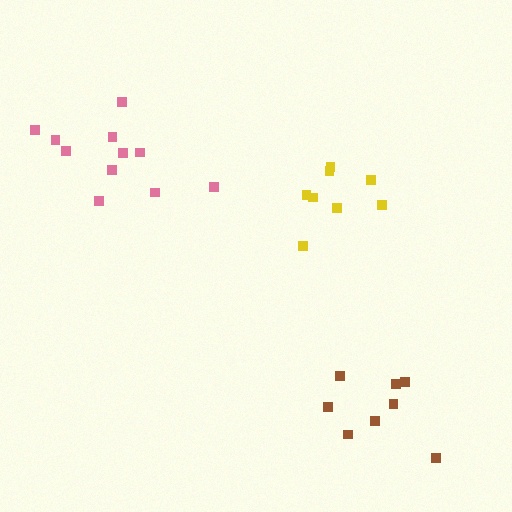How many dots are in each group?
Group 1: 11 dots, Group 2: 8 dots, Group 3: 8 dots (27 total).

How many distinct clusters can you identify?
There are 3 distinct clusters.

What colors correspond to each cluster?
The clusters are colored: pink, brown, yellow.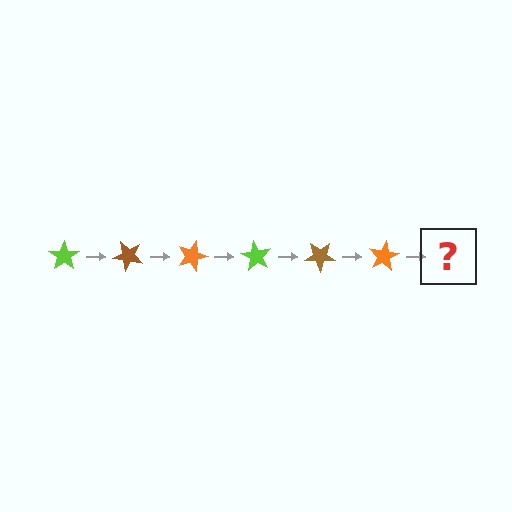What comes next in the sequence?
The next element should be a lime star, rotated 270 degrees from the start.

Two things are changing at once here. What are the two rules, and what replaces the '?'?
The two rules are that it rotates 45 degrees each step and the color cycles through lime, brown, and orange. The '?' should be a lime star, rotated 270 degrees from the start.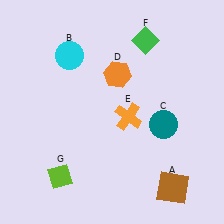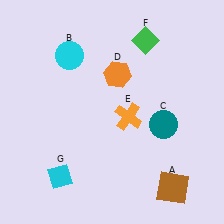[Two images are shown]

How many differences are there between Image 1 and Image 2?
There is 1 difference between the two images.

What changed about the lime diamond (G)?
In Image 1, G is lime. In Image 2, it changed to cyan.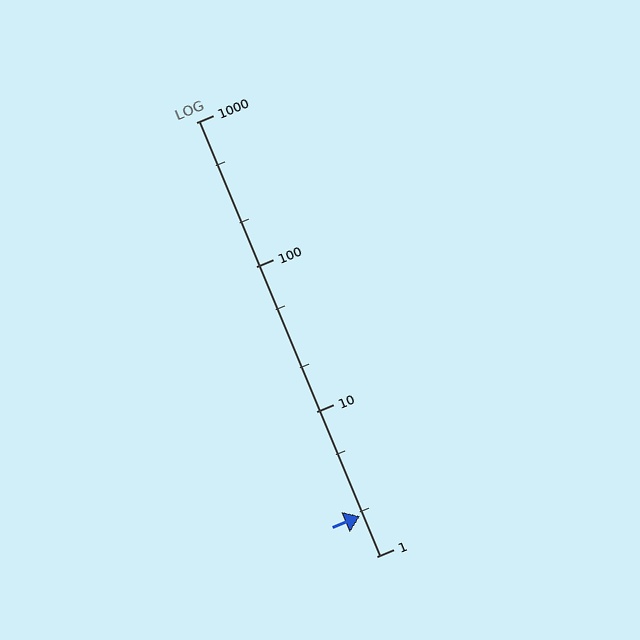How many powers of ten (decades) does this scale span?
The scale spans 3 decades, from 1 to 1000.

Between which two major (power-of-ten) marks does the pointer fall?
The pointer is between 1 and 10.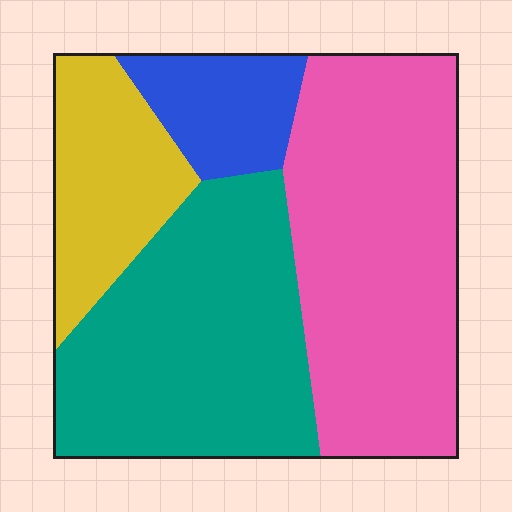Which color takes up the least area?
Blue, at roughly 10%.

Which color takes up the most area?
Pink, at roughly 40%.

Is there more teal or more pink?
Pink.